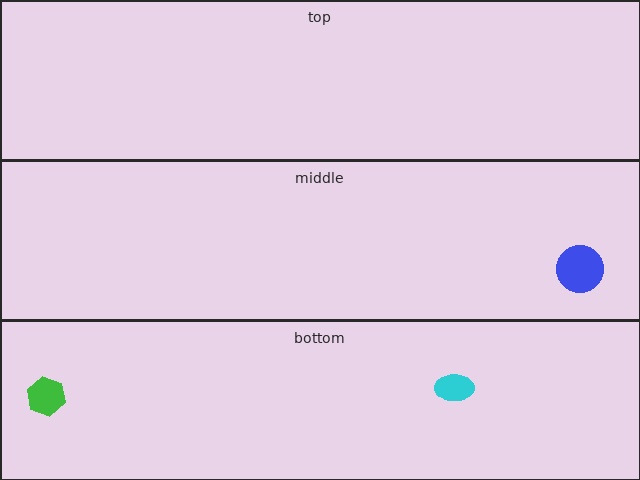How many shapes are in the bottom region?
2.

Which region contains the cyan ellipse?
The bottom region.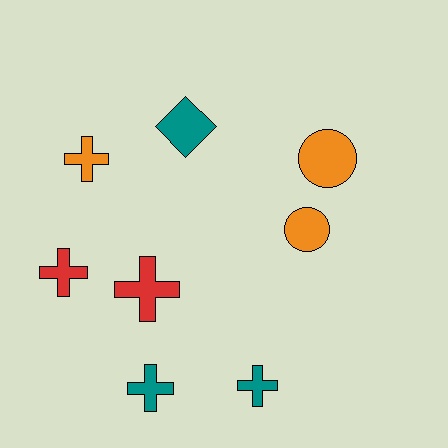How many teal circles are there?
There are no teal circles.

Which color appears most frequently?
Teal, with 3 objects.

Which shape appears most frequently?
Cross, with 5 objects.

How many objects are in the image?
There are 8 objects.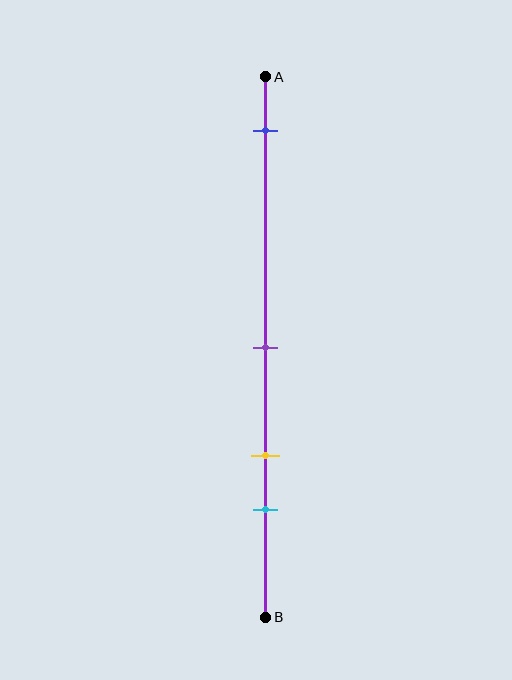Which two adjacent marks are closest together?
The yellow and cyan marks are the closest adjacent pair.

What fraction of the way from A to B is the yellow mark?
The yellow mark is approximately 70% (0.7) of the way from A to B.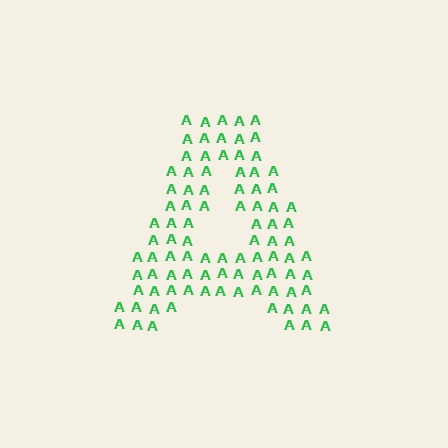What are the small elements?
The small elements are letter A's.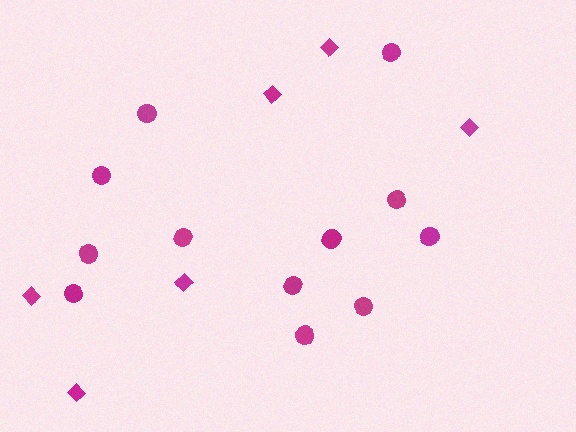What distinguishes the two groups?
There are 2 groups: one group of circles (12) and one group of diamonds (6).